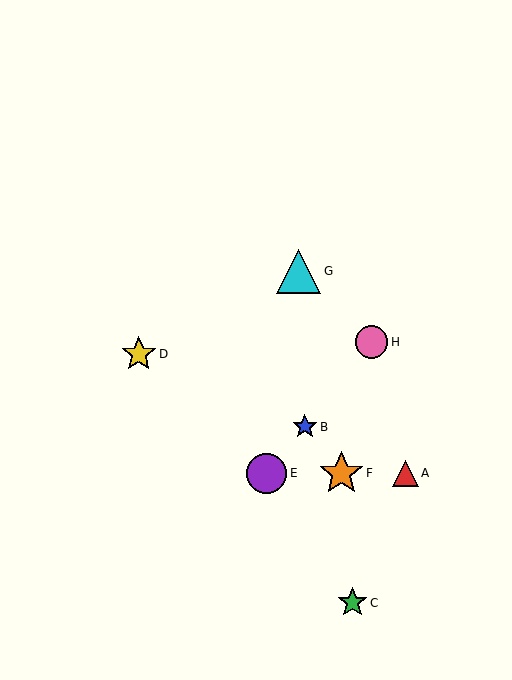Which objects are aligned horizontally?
Objects A, E, F are aligned horizontally.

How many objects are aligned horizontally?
3 objects (A, E, F) are aligned horizontally.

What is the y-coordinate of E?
Object E is at y≈473.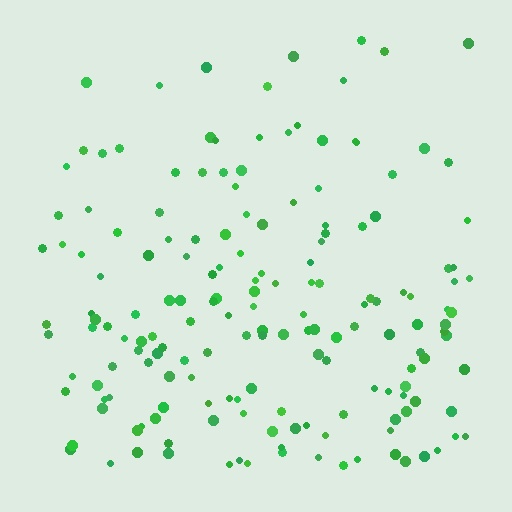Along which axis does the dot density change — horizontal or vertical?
Vertical.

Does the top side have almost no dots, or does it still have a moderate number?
Still a moderate number, just noticeably fewer than the bottom.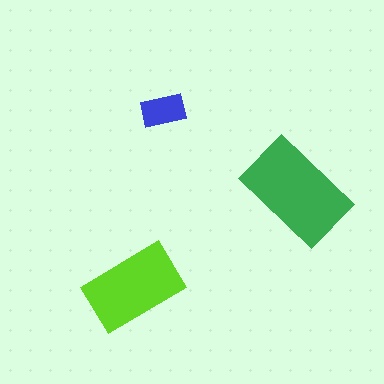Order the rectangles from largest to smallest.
the green one, the lime one, the blue one.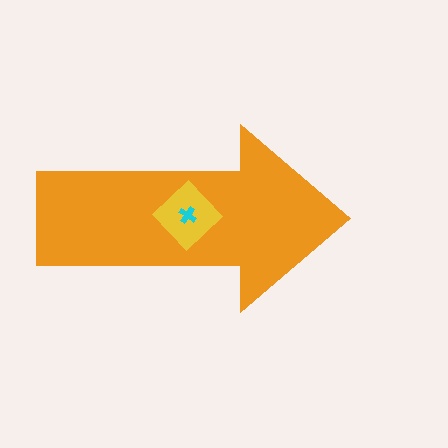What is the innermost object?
The cyan cross.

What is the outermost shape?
The orange arrow.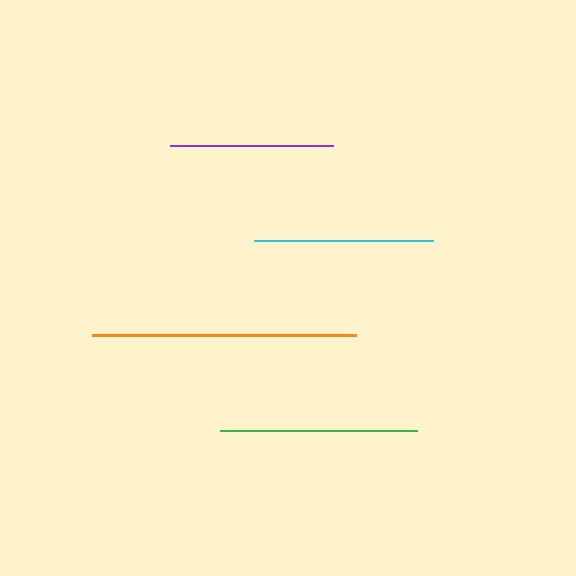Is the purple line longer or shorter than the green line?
The green line is longer than the purple line.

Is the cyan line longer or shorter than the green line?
The green line is longer than the cyan line.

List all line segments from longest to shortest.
From longest to shortest: orange, green, cyan, purple.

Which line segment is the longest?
The orange line is the longest at approximately 264 pixels.